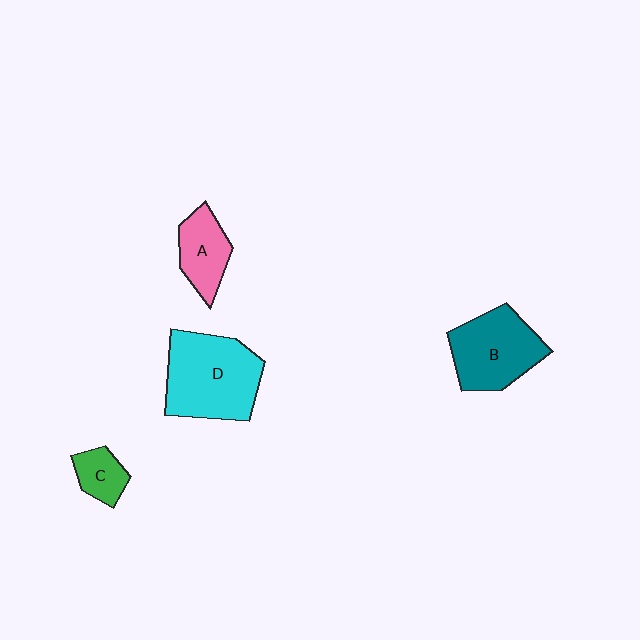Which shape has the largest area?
Shape D (cyan).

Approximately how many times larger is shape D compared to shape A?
Approximately 2.1 times.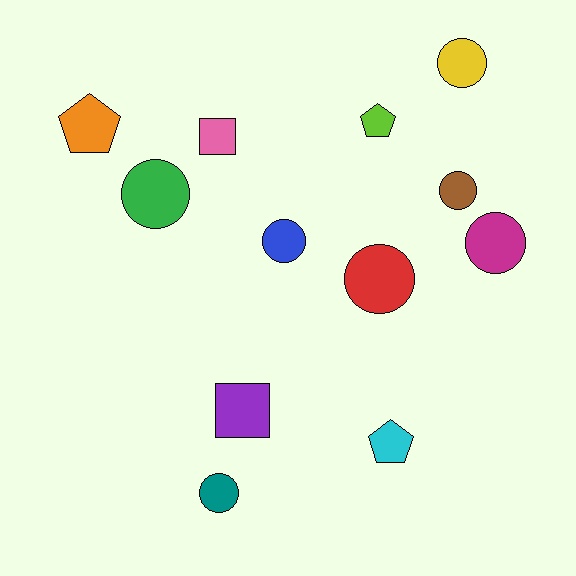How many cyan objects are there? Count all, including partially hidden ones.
There is 1 cyan object.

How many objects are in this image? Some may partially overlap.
There are 12 objects.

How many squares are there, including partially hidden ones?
There are 2 squares.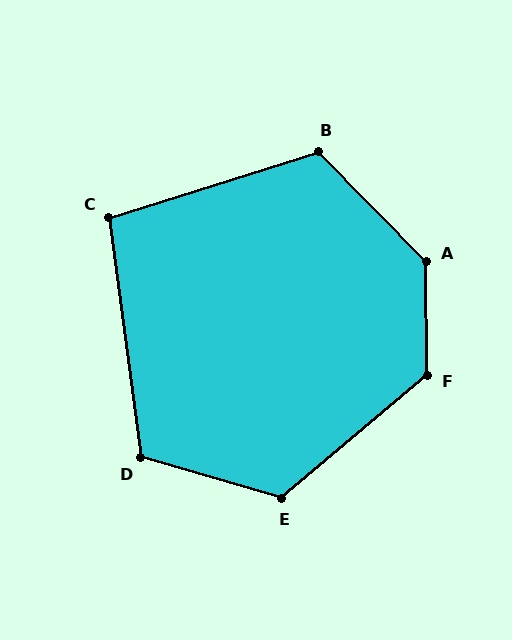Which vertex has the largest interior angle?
A, at approximately 136 degrees.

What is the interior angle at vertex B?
Approximately 117 degrees (obtuse).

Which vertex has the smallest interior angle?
C, at approximately 100 degrees.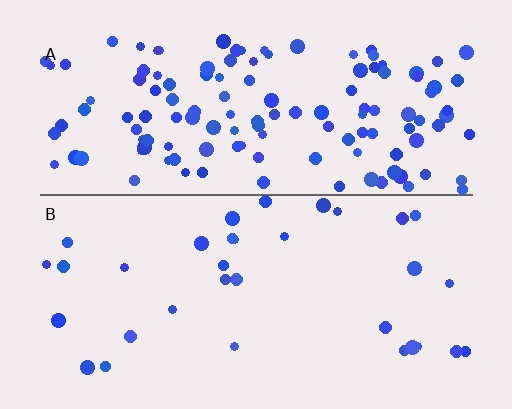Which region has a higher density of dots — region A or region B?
A (the top).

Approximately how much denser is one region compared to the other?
Approximately 3.9× — region A over region B.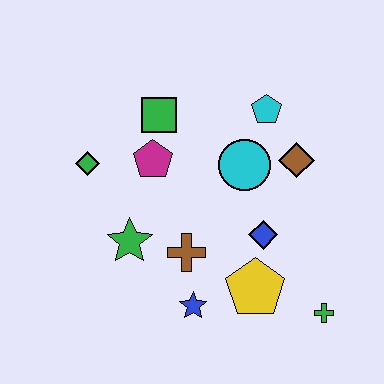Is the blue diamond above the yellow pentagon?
Yes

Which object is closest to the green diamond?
The magenta pentagon is closest to the green diamond.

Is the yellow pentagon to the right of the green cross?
No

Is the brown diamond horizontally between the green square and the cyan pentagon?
No